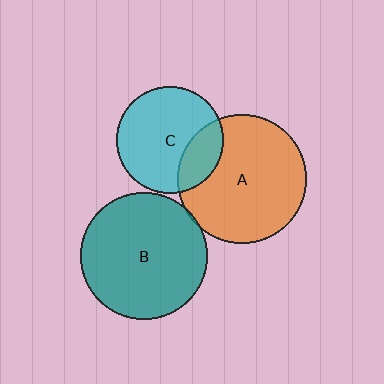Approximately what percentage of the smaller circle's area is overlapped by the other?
Approximately 5%.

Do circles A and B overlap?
Yes.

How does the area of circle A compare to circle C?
Approximately 1.4 times.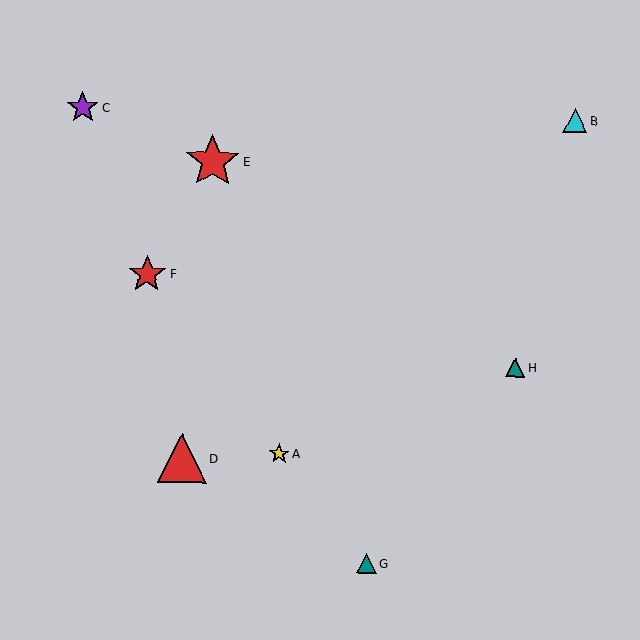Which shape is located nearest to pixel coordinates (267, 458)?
The yellow star (labeled A) at (280, 454) is nearest to that location.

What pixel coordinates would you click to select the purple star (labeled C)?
Click at (82, 108) to select the purple star C.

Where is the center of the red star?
The center of the red star is at (147, 274).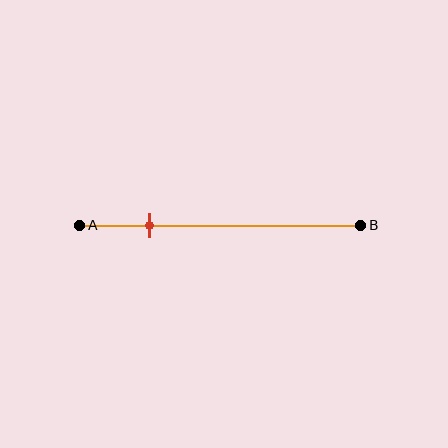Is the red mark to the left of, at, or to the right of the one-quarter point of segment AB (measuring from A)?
The red mark is approximately at the one-quarter point of segment AB.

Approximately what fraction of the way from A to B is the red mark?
The red mark is approximately 25% of the way from A to B.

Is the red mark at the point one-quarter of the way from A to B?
Yes, the mark is approximately at the one-quarter point.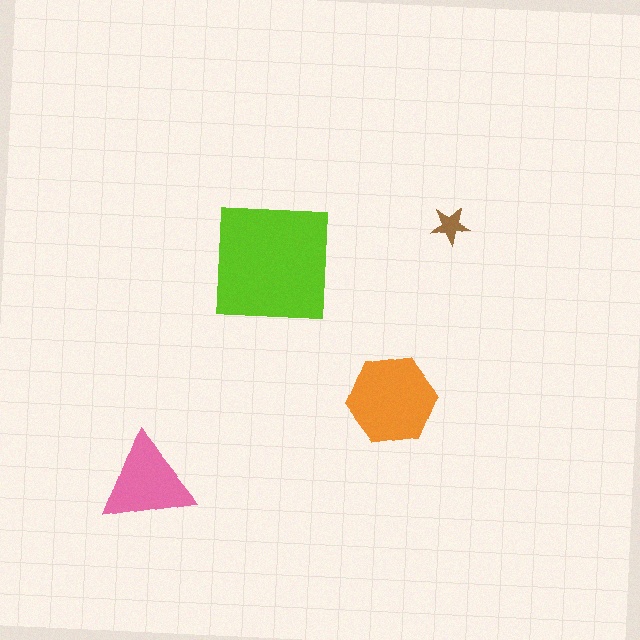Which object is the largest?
The lime square.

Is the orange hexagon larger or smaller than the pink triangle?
Larger.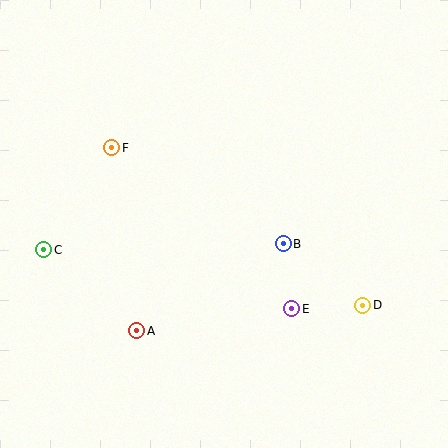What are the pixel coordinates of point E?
Point E is at (292, 309).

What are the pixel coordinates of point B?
Point B is at (283, 244).